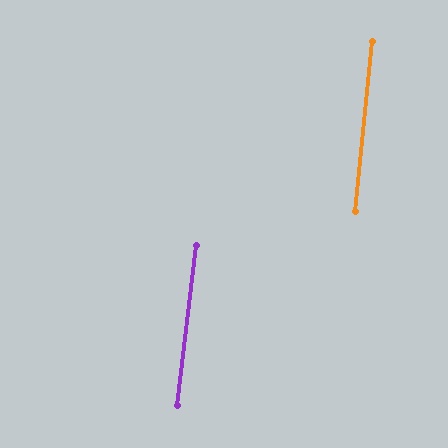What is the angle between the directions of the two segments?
Approximately 1 degree.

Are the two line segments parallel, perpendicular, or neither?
Parallel — their directions differ by only 1.2°.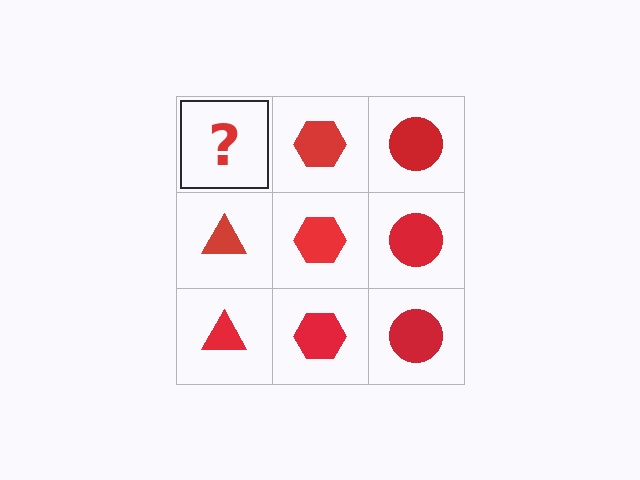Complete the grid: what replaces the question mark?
The question mark should be replaced with a red triangle.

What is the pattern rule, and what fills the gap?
The rule is that each column has a consistent shape. The gap should be filled with a red triangle.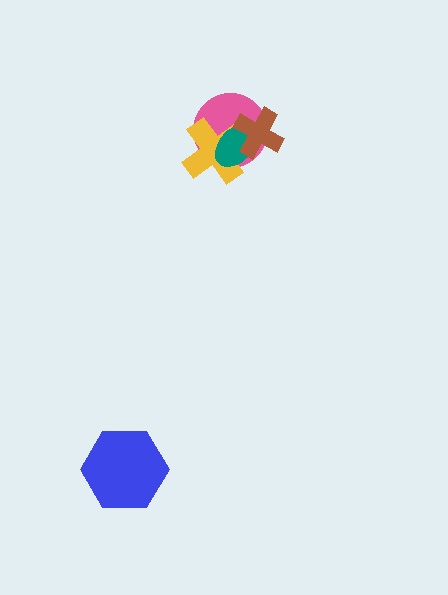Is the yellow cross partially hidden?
Yes, it is partially covered by another shape.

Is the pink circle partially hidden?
Yes, it is partially covered by another shape.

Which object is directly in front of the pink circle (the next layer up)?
The yellow cross is directly in front of the pink circle.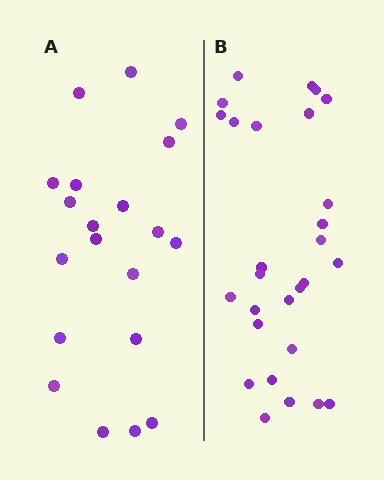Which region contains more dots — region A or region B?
Region B (the right region) has more dots.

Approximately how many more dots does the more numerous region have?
Region B has roughly 8 or so more dots than region A.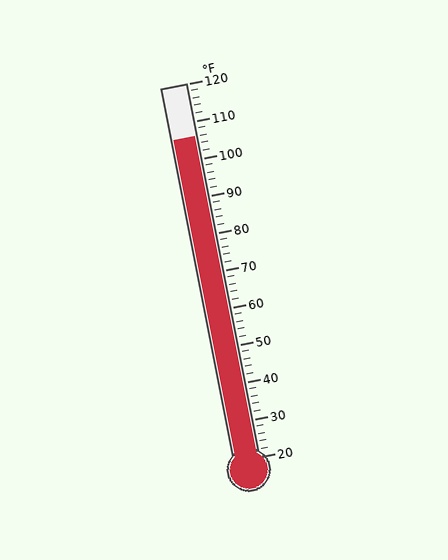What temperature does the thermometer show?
The thermometer shows approximately 106°F.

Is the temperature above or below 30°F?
The temperature is above 30°F.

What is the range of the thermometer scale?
The thermometer scale ranges from 20°F to 120°F.